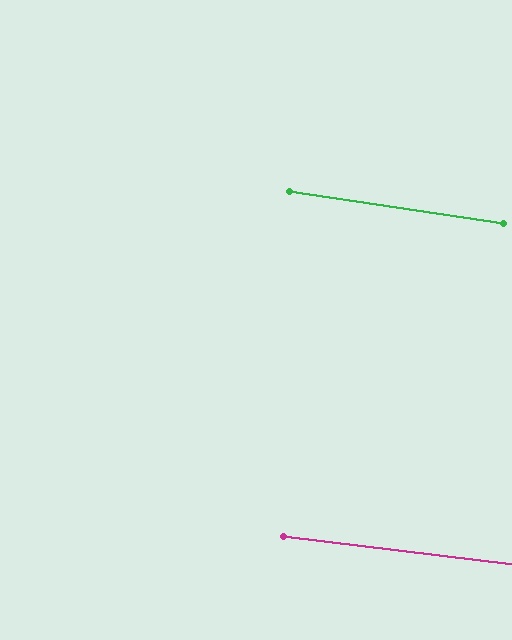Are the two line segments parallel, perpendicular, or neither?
Parallel — their directions differ by only 1.7°.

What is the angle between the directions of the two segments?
Approximately 2 degrees.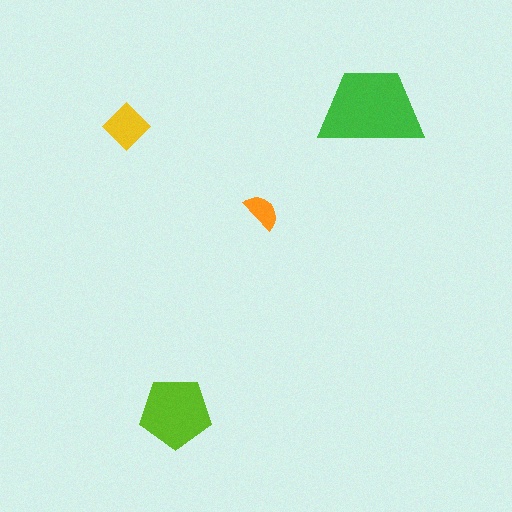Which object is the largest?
The green trapezoid.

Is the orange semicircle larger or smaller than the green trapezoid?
Smaller.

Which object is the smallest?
The orange semicircle.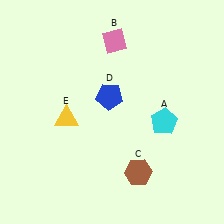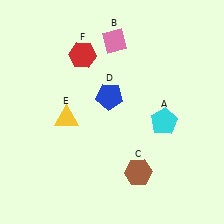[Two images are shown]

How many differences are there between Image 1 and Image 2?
There is 1 difference between the two images.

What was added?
A red hexagon (F) was added in Image 2.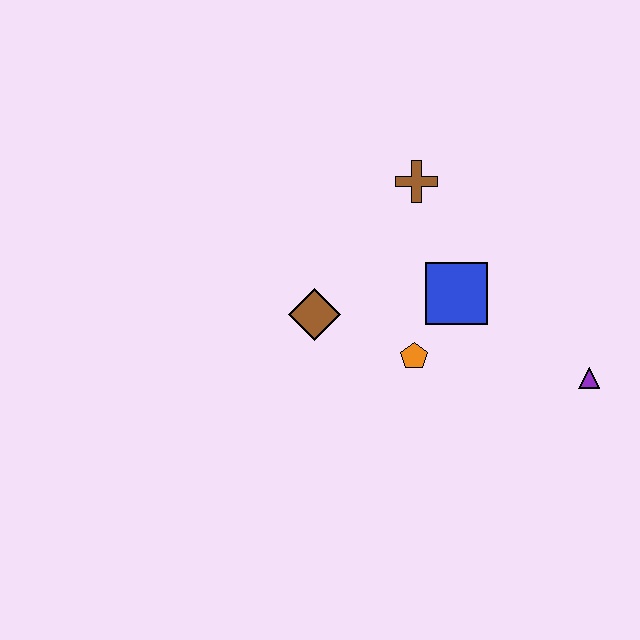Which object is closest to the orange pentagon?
The blue square is closest to the orange pentagon.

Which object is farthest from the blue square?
The purple triangle is farthest from the blue square.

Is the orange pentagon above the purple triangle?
Yes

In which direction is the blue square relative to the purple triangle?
The blue square is to the left of the purple triangle.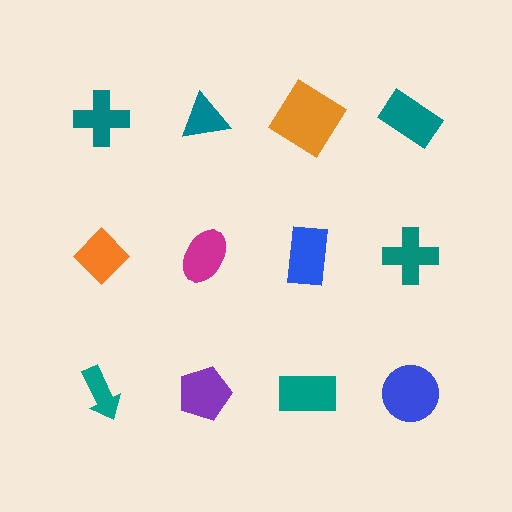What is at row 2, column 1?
An orange diamond.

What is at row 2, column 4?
A teal cross.